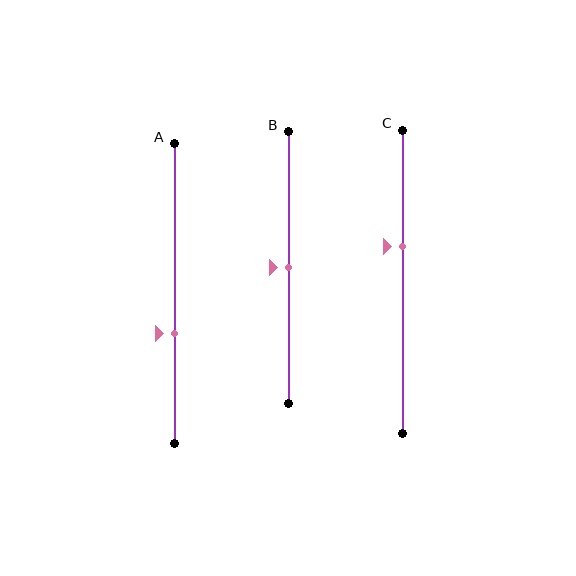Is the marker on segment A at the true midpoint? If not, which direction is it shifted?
No, the marker on segment A is shifted downward by about 13% of the segment length.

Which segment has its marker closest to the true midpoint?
Segment B has its marker closest to the true midpoint.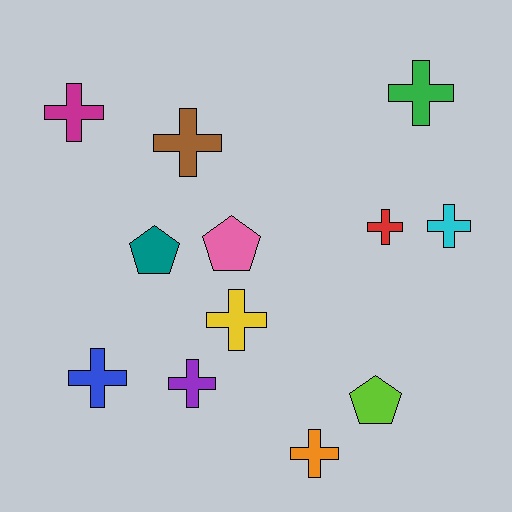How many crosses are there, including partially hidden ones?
There are 9 crosses.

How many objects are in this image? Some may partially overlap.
There are 12 objects.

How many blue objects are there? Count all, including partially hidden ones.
There is 1 blue object.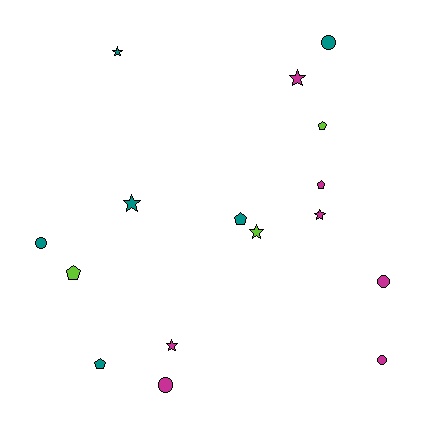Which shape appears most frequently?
Star, with 6 objects.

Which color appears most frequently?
Magenta, with 7 objects.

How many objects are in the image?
There are 16 objects.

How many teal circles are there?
There are 2 teal circles.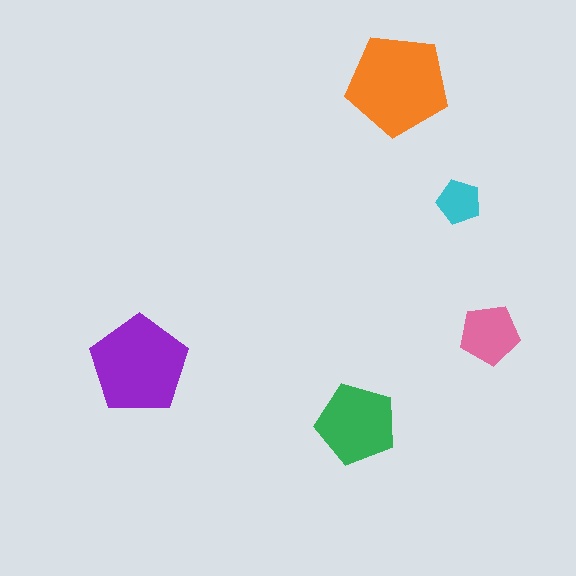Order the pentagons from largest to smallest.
the orange one, the purple one, the green one, the pink one, the cyan one.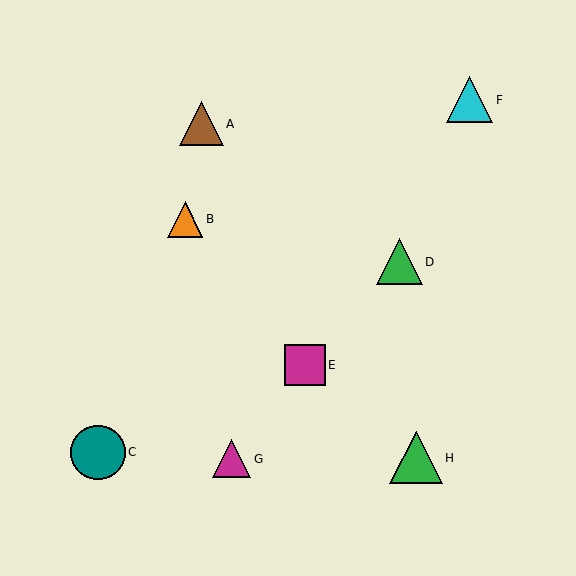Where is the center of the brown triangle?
The center of the brown triangle is at (201, 124).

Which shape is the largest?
The teal circle (labeled C) is the largest.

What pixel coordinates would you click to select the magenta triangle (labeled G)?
Click at (232, 459) to select the magenta triangle G.